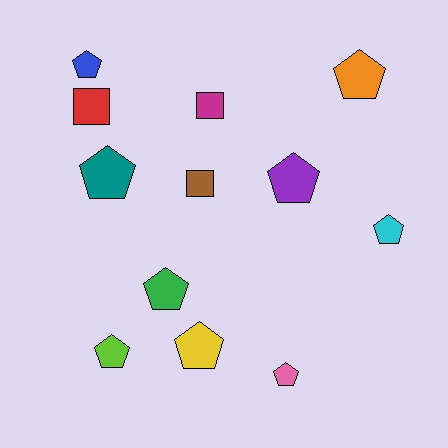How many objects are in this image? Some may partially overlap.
There are 12 objects.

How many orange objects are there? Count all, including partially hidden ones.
There is 1 orange object.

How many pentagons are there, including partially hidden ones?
There are 9 pentagons.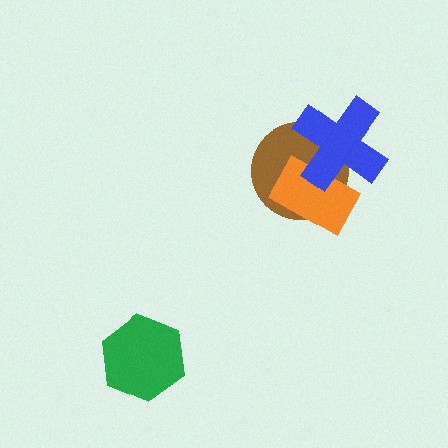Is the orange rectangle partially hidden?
Yes, it is partially covered by another shape.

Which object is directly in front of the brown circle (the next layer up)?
The orange rectangle is directly in front of the brown circle.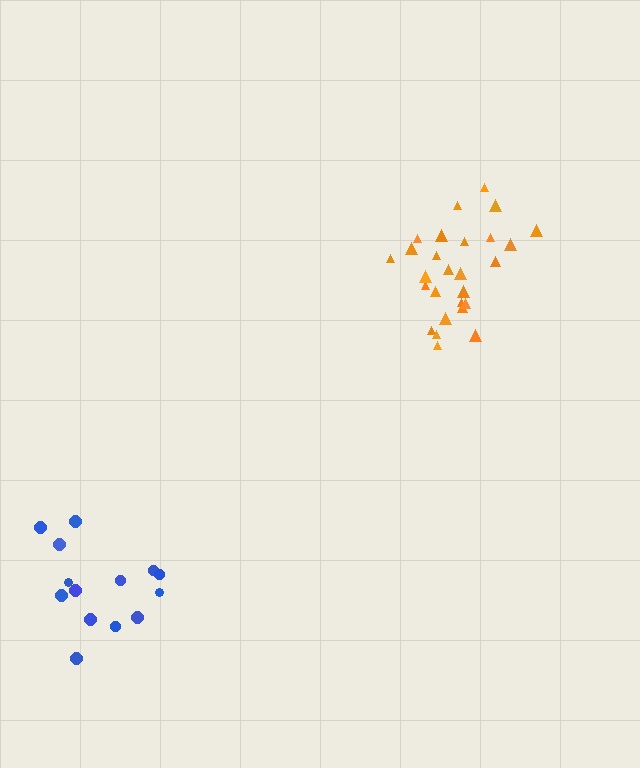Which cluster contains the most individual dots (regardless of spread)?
Orange (27).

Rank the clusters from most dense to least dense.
orange, blue.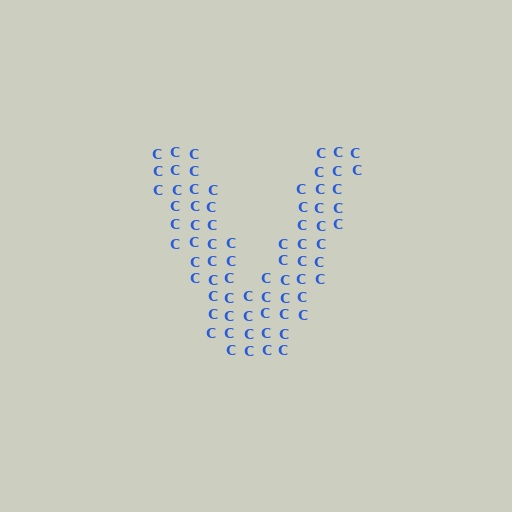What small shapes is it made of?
It is made of small letter C's.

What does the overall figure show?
The overall figure shows the letter V.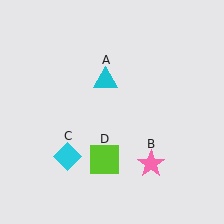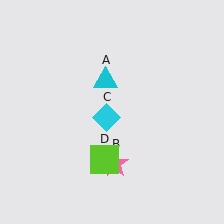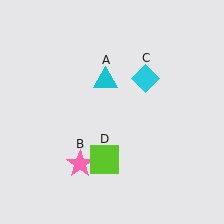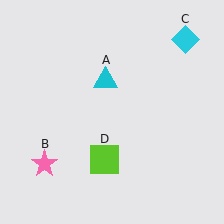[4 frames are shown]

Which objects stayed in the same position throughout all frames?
Cyan triangle (object A) and lime square (object D) remained stationary.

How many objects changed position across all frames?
2 objects changed position: pink star (object B), cyan diamond (object C).